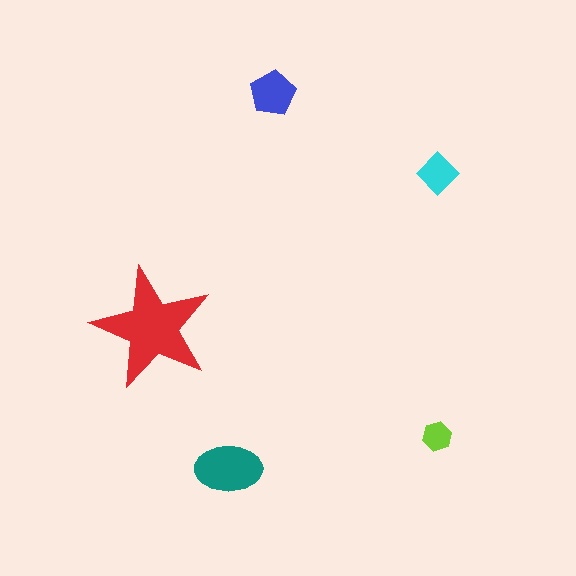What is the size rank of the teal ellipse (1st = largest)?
2nd.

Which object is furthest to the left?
The red star is leftmost.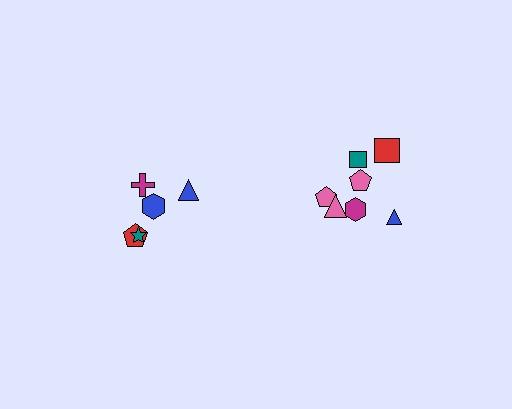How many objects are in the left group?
There are 5 objects.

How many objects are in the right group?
There are 7 objects.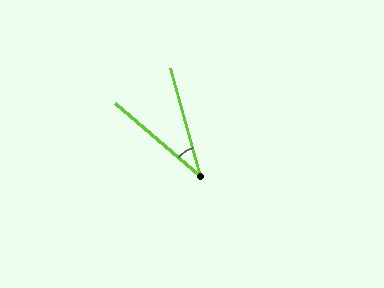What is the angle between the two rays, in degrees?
Approximately 34 degrees.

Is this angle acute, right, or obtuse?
It is acute.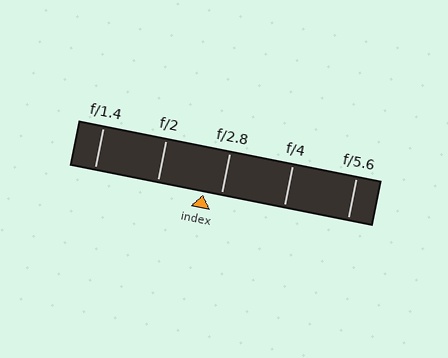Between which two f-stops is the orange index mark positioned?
The index mark is between f/2 and f/2.8.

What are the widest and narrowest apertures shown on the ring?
The widest aperture shown is f/1.4 and the narrowest is f/5.6.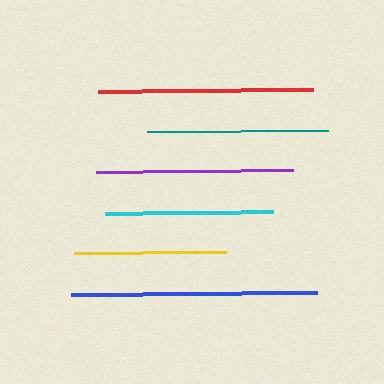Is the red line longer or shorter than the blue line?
The blue line is longer than the red line.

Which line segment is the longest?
The blue line is the longest at approximately 247 pixels.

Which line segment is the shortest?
The yellow line is the shortest at approximately 152 pixels.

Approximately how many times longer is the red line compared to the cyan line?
The red line is approximately 1.3 times the length of the cyan line.